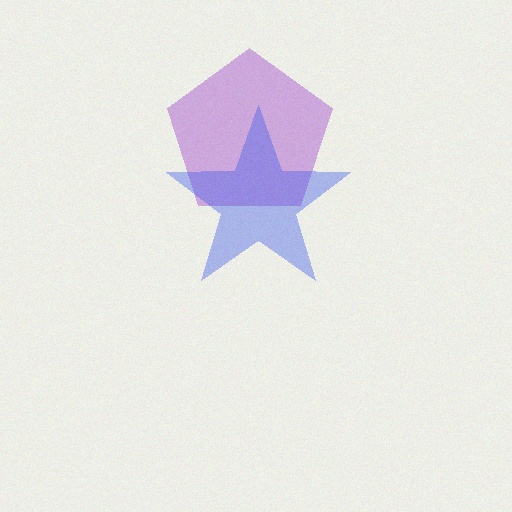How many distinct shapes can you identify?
There are 2 distinct shapes: a purple pentagon, a blue star.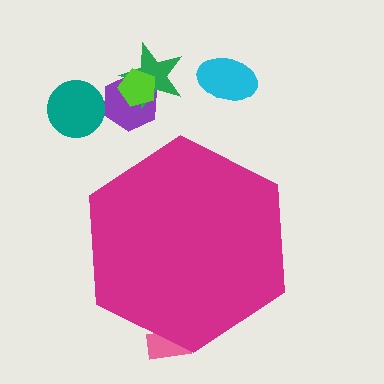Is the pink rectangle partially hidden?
Yes, the pink rectangle is partially hidden behind the magenta hexagon.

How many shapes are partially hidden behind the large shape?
1 shape is partially hidden.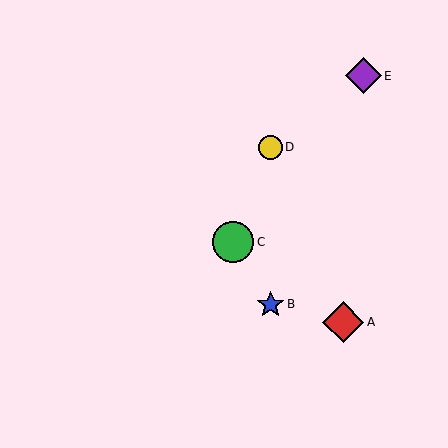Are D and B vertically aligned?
Yes, both are at x≈271.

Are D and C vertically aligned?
No, D is at x≈271 and C is at x≈233.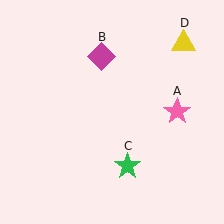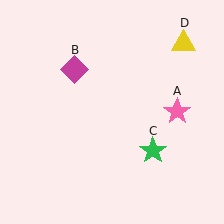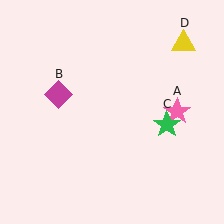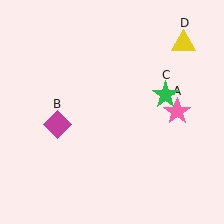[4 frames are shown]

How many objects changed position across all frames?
2 objects changed position: magenta diamond (object B), green star (object C).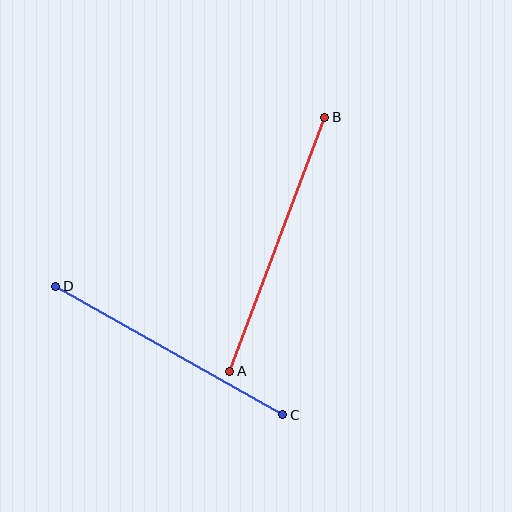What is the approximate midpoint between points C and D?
The midpoint is at approximately (169, 351) pixels.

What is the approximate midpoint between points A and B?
The midpoint is at approximately (277, 244) pixels.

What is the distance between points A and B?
The distance is approximately 271 pixels.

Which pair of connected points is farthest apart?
Points A and B are farthest apart.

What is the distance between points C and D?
The distance is approximately 261 pixels.